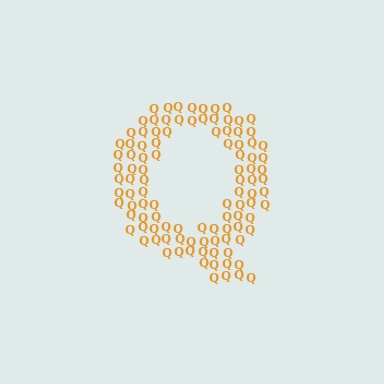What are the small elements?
The small elements are letter Q's.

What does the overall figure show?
The overall figure shows the letter Q.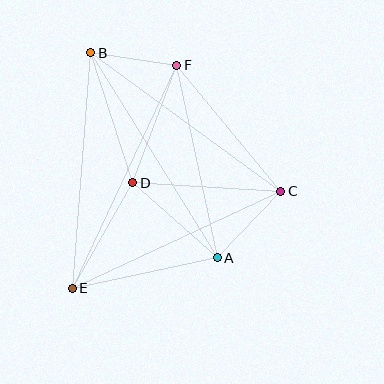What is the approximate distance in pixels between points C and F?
The distance between C and F is approximately 163 pixels.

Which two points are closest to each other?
Points B and F are closest to each other.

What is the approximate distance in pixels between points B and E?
The distance between B and E is approximately 236 pixels.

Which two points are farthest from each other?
Points E and F are farthest from each other.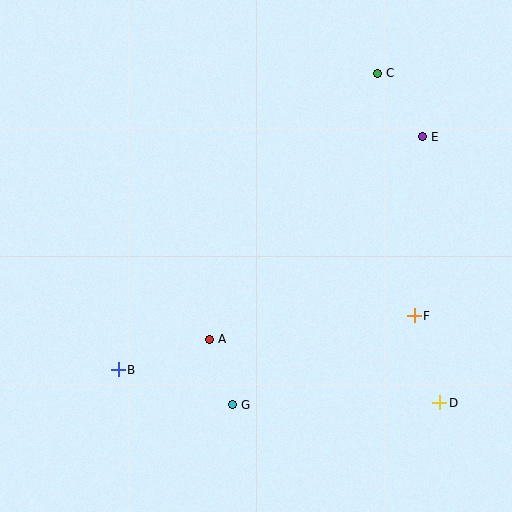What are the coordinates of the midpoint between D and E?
The midpoint between D and E is at (431, 270).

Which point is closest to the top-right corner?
Point C is closest to the top-right corner.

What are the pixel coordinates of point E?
Point E is at (422, 137).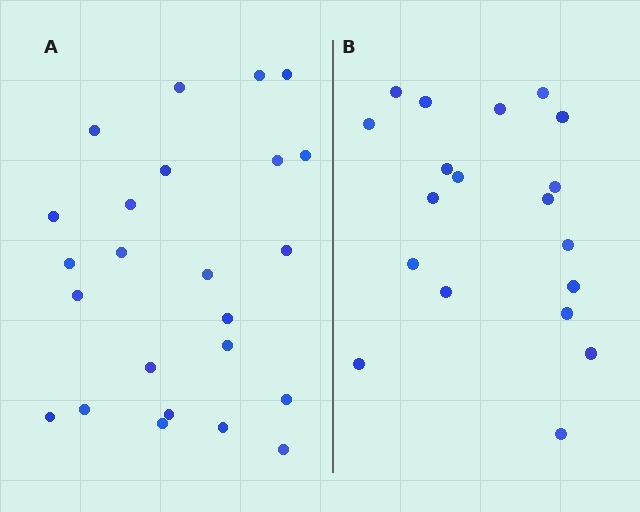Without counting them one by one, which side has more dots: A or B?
Region A (the left region) has more dots.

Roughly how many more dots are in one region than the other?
Region A has about 5 more dots than region B.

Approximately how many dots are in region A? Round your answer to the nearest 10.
About 20 dots. (The exact count is 24, which rounds to 20.)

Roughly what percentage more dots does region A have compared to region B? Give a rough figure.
About 25% more.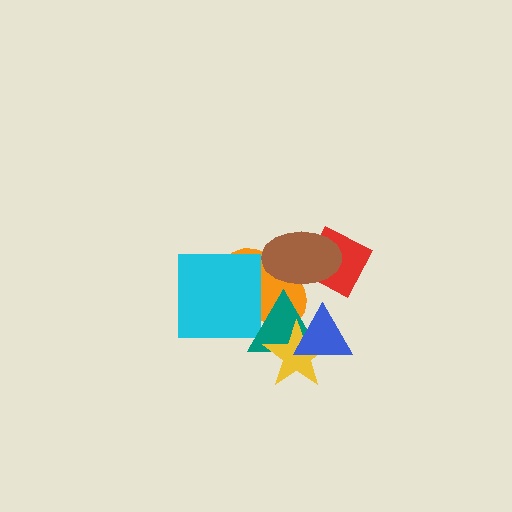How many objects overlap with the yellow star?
2 objects overlap with the yellow star.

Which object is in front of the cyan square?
The teal triangle is in front of the cyan square.